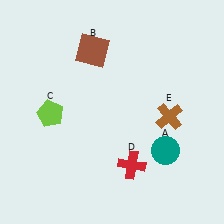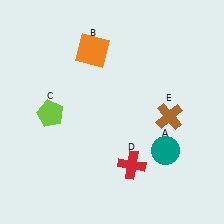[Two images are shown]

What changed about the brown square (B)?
In Image 1, B is brown. In Image 2, it changed to orange.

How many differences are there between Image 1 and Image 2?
There is 1 difference between the two images.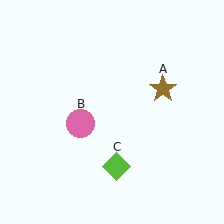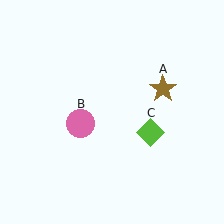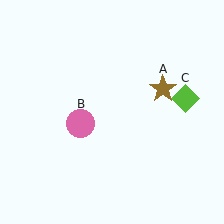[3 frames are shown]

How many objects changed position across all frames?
1 object changed position: lime diamond (object C).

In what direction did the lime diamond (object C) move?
The lime diamond (object C) moved up and to the right.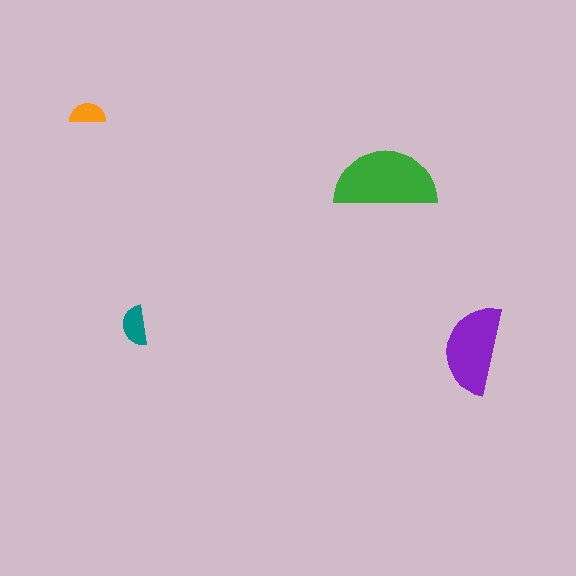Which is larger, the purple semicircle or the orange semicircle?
The purple one.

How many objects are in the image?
There are 4 objects in the image.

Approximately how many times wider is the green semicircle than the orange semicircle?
About 3 times wider.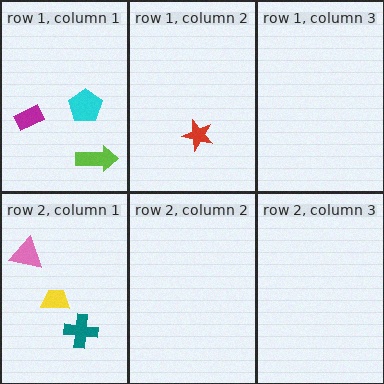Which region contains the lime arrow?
The row 1, column 1 region.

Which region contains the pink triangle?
The row 2, column 1 region.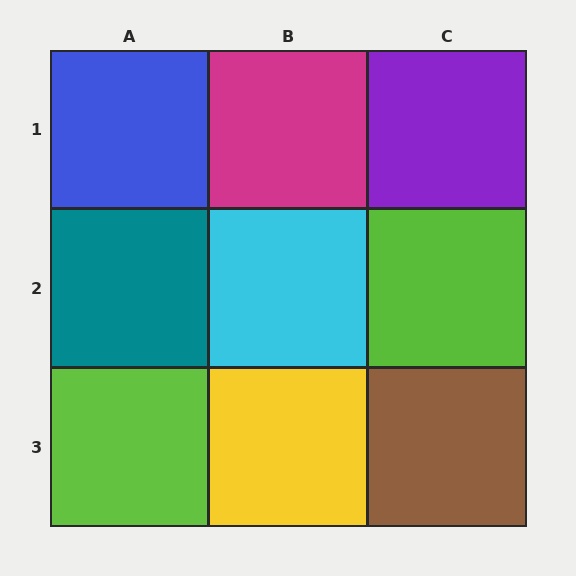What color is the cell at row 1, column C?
Purple.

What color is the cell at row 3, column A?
Lime.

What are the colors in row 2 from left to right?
Teal, cyan, lime.